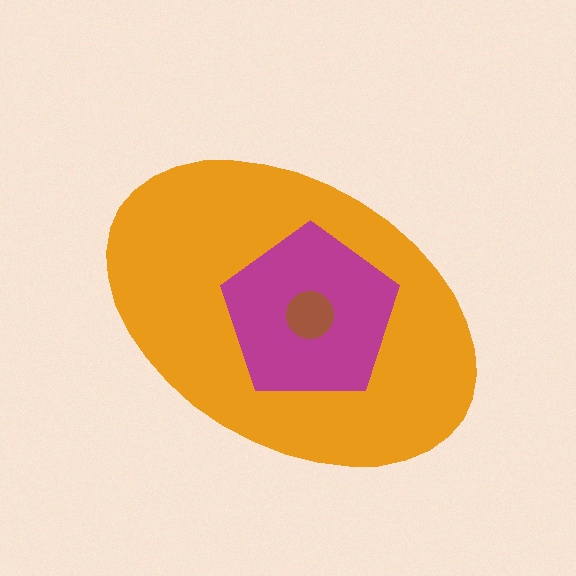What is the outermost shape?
The orange ellipse.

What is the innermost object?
The brown circle.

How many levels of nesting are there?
3.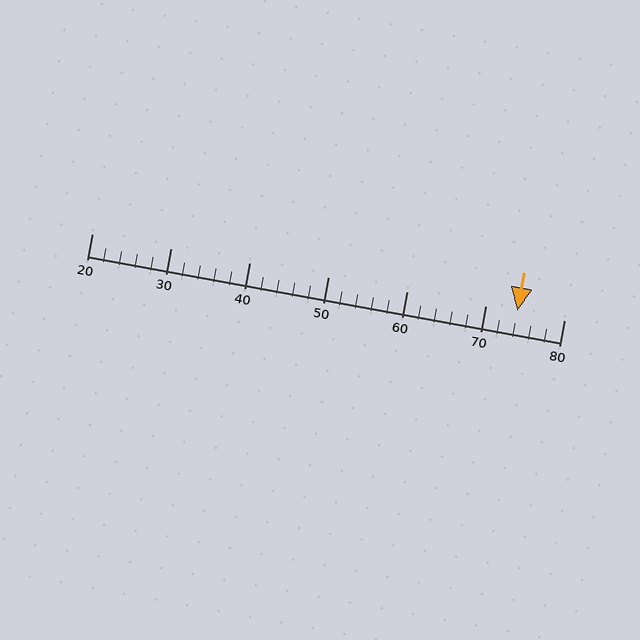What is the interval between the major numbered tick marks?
The major tick marks are spaced 10 units apart.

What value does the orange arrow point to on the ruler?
The orange arrow points to approximately 74.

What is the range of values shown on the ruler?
The ruler shows values from 20 to 80.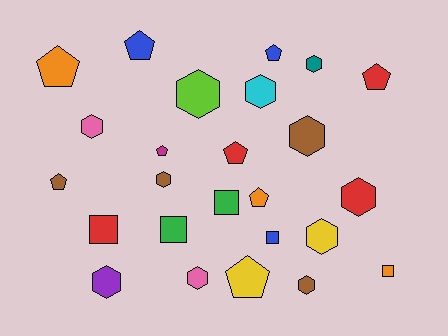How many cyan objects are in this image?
There is 1 cyan object.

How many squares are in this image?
There are 5 squares.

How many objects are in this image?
There are 25 objects.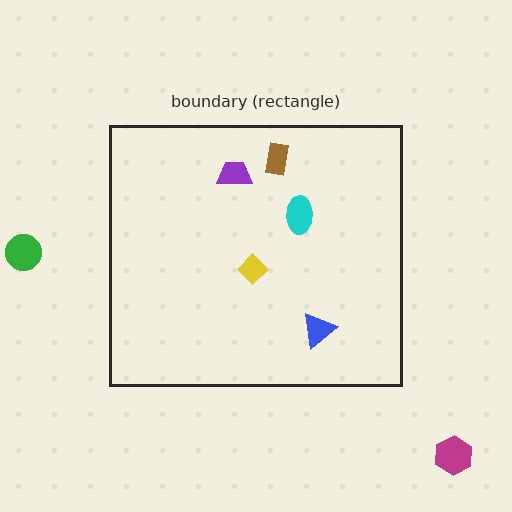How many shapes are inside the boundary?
5 inside, 2 outside.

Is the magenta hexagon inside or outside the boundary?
Outside.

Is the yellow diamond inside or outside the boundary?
Inside.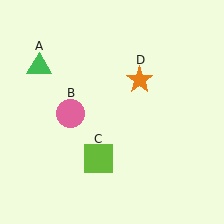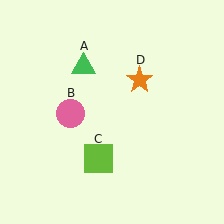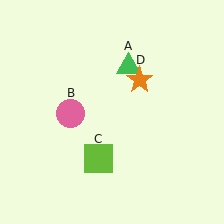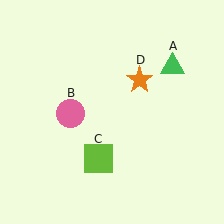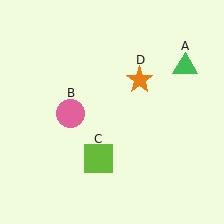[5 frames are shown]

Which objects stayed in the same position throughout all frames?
Pink circle (object B) and lime square (object C) and orange star (object D) remained stationary.